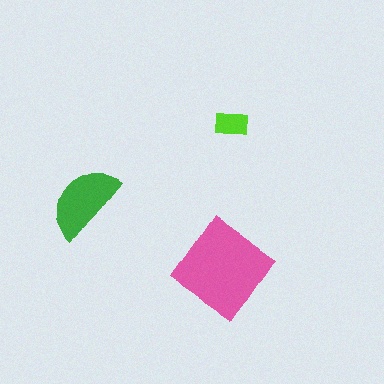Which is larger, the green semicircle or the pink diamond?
The pink diamond.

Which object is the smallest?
The lime rectangle.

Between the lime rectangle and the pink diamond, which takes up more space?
The pink diamond.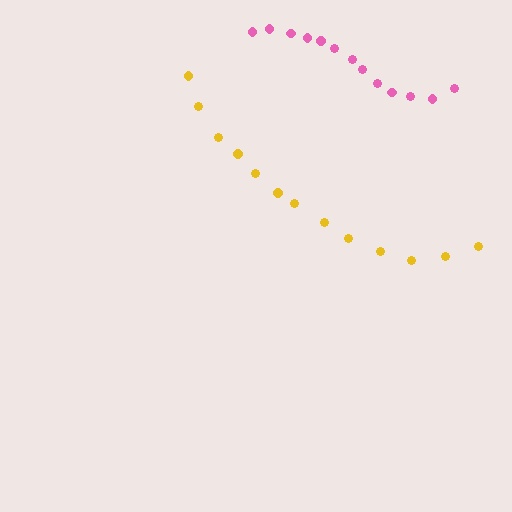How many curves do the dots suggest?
There are 2 distinct paths.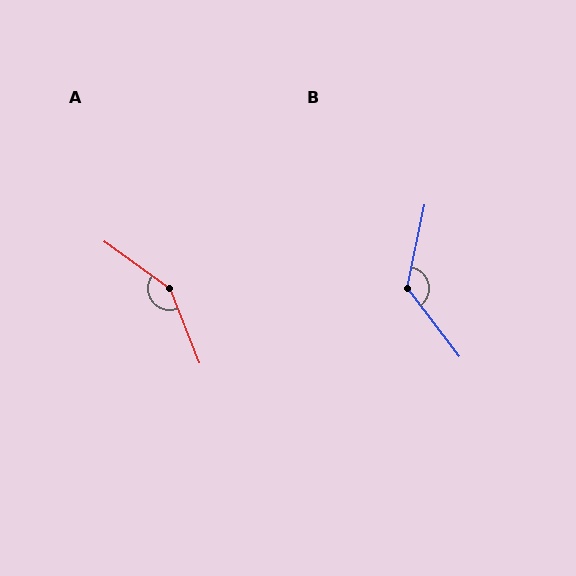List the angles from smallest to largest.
B (130°), A (147°).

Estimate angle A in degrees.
Approximately 147 degrees.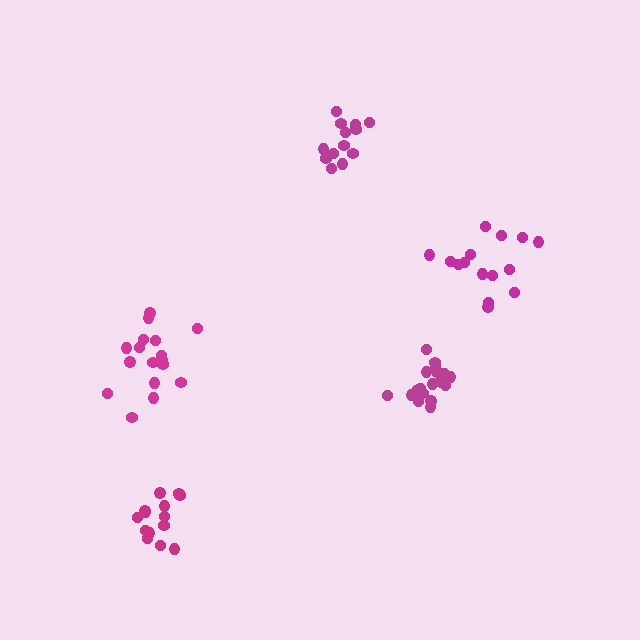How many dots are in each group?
Group 1: 17 dots, Group 2: 13 dots, Group 3: 14 dots, Group 4: 15 dots, Group 5: 19 dots (78 total).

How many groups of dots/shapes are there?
There are 5 groups.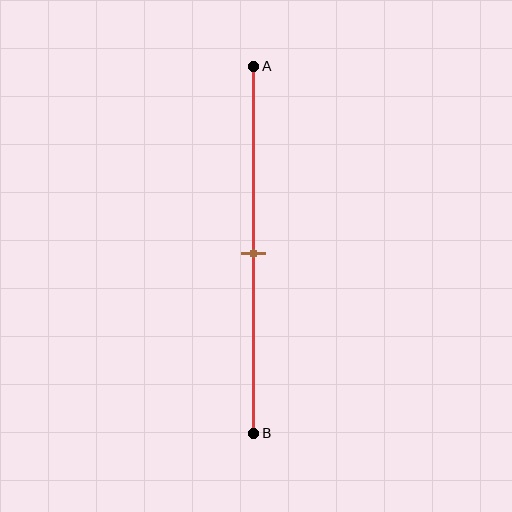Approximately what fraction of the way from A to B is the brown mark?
The brown mark is approximately 50% of the way from A to B.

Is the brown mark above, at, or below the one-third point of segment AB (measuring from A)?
The brown mark is below the one-third point of segment AB.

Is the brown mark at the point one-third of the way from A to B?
No, the mark is at about 50% from A, not at the 33% one-third point.